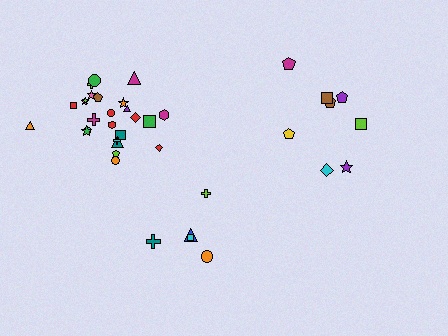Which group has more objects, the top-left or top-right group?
The top-left group.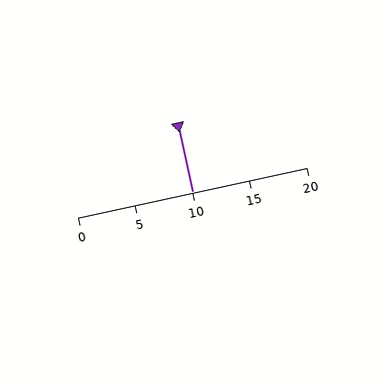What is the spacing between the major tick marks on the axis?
The major ticks are spaced 5 apart.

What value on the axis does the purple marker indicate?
The marker indicates approximately 10.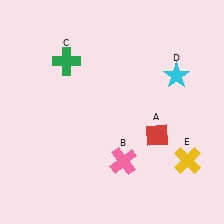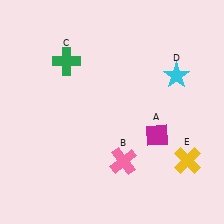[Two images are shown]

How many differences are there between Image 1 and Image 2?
There is 1 difference between the two images.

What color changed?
The diamond (A) changed from red in Image 1 to magenta in Image 2.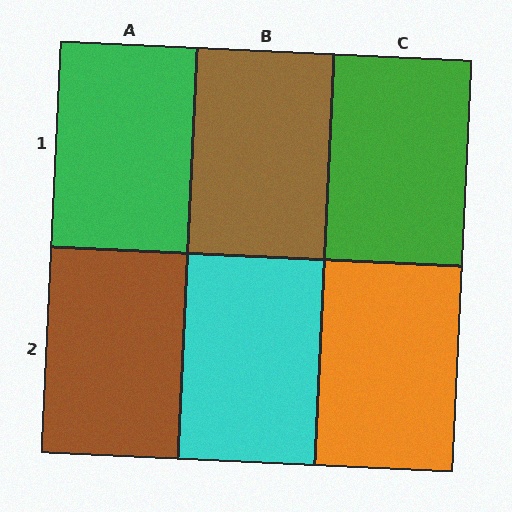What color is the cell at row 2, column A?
Brown.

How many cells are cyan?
1 cell is cyan.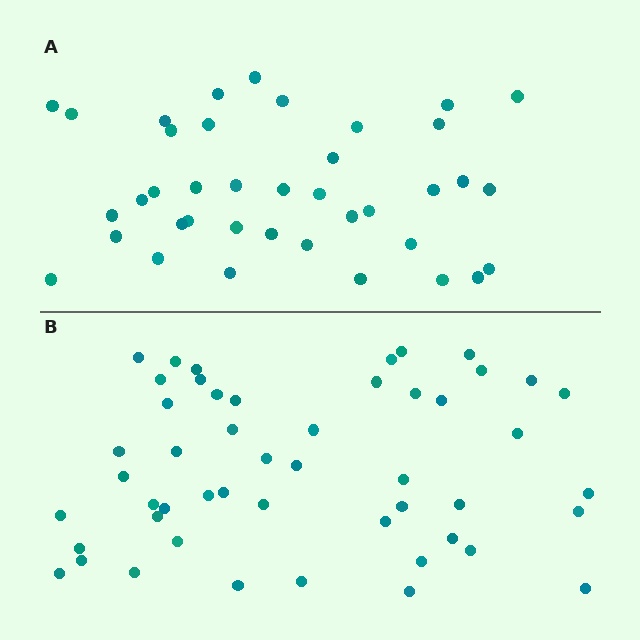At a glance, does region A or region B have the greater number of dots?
Region B (the bottom region) has more dots.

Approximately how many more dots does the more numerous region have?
Region B has roughly 12 or so more dots than region A.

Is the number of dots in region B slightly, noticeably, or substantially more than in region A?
Region B has noticeably more, but not dramatically so. The ratio is roughly 1.3 to 1.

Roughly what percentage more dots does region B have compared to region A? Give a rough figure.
About 30% more.